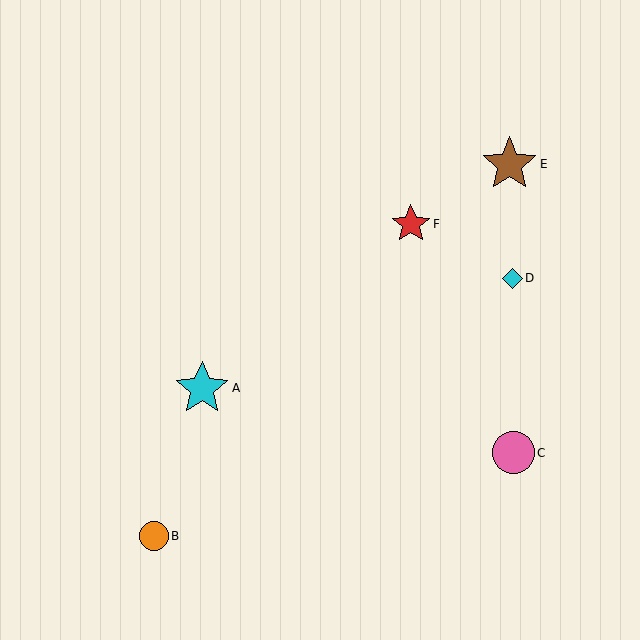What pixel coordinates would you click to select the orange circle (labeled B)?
Click at (154, 536) to select the orange circle B.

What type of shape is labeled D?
Shape D is a cyan diamond.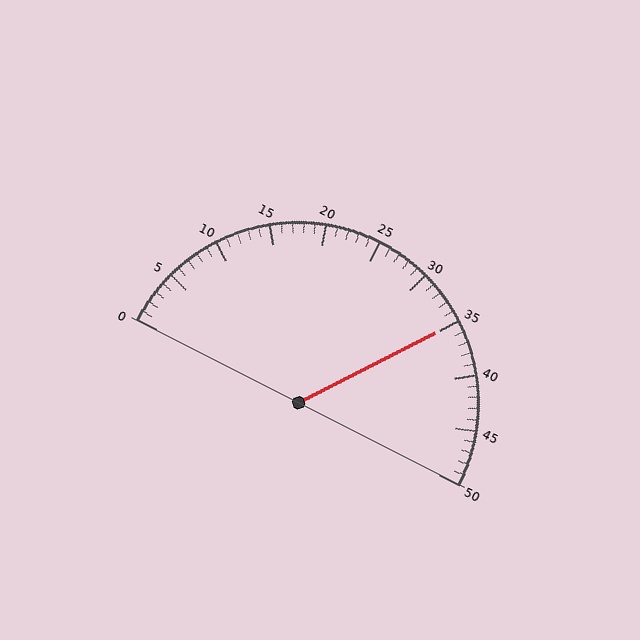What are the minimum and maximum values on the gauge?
The gauge ranges from 0 to 50.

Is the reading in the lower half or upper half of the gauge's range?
The reading is in the upper half of the range (0 to 50).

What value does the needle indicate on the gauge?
The needle indicates approximately 35.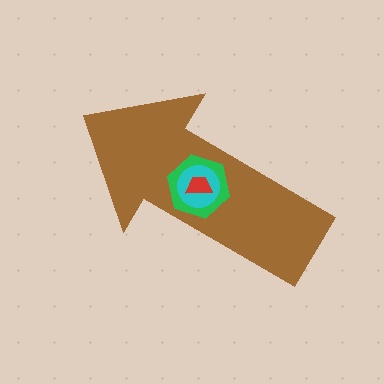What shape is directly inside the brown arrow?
The green hexagon.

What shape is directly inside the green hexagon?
The cyan circle.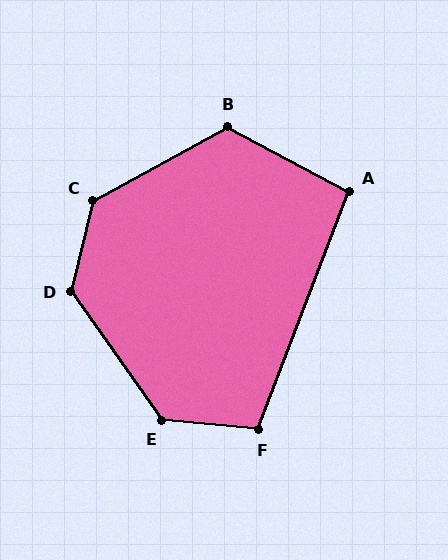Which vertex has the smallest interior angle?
A, at approximately 97 degrees.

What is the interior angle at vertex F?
Approximately 105 degrees (obtuse).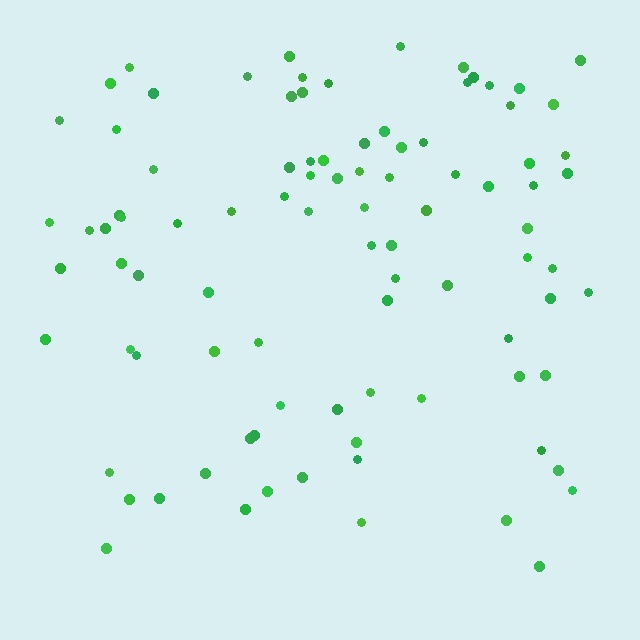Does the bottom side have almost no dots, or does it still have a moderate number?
Still a moderate number, just noticeably fewer than the top.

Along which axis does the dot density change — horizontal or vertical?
Vertical.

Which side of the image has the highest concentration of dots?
The top.